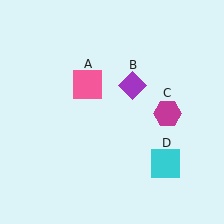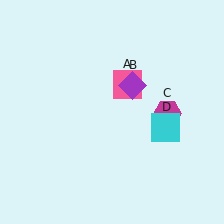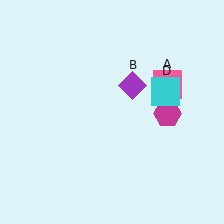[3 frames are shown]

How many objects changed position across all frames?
2 objects changed position: pink square (object A), cyan square (object D).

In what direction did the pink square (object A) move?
The pink square (object A) moved right.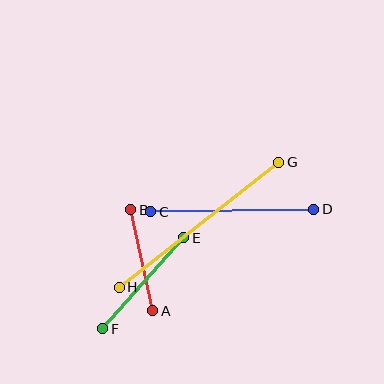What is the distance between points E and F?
The distance is approximately 122 pixels.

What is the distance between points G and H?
The distance is approximately 203 pixels.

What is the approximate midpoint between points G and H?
The midpoint is at approximately (199, 225) pixels.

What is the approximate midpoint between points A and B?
The midpoint is at approximately (142, 260) pixels.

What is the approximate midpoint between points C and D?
The midpoint is at approximately (232, 210) pixels.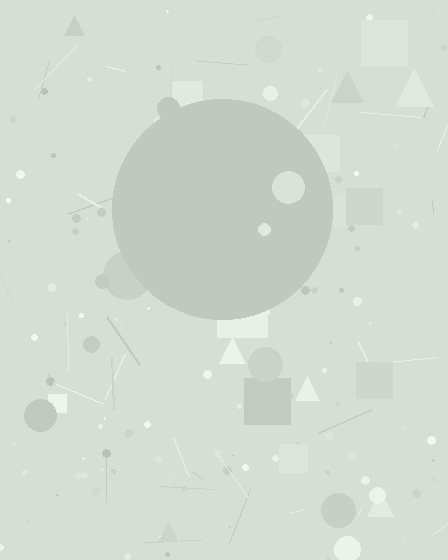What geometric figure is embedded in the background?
A circle is embedded in the background.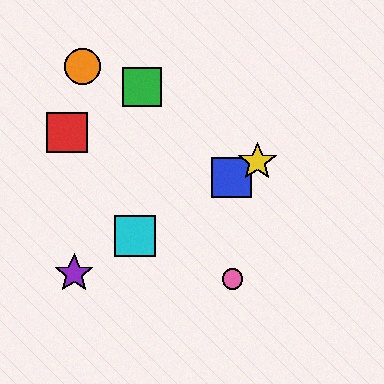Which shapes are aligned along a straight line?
The blue square, the yellow star, the purple star, the cyan square are aligned along a straight line.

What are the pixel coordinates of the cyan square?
The cyan square is at (135, 236).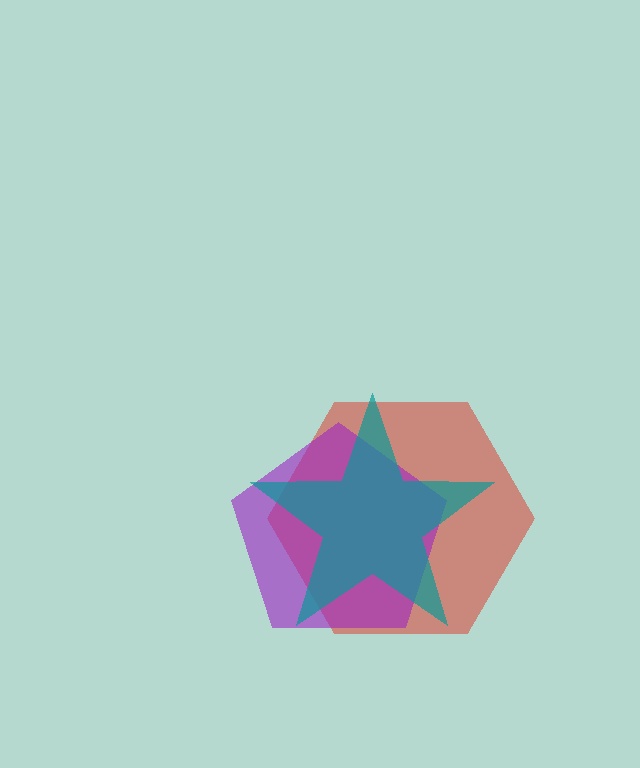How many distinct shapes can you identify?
There are 3 distinct shapes: a red hexagon, a purple pentagon, a teal star.